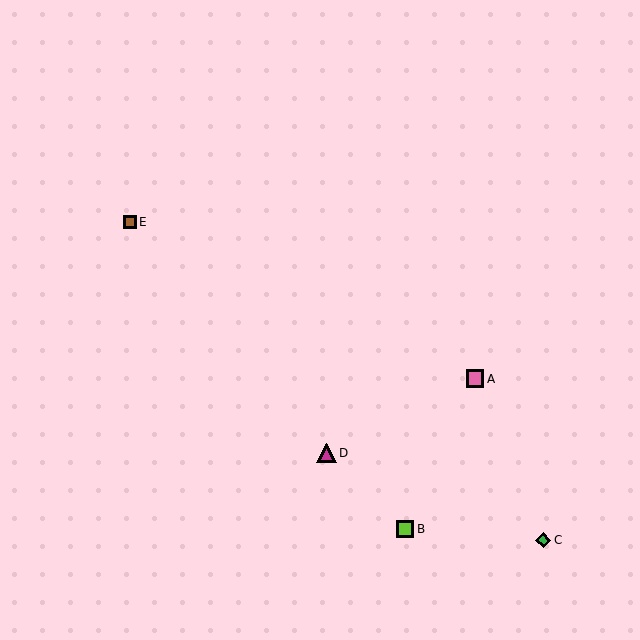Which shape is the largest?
The magenta triangle (labeled D) is the largest.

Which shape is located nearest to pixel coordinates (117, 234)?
The brown square (labeled E) at (130, 222) is nearest to that location.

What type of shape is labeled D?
Shape D is a magenta triangle.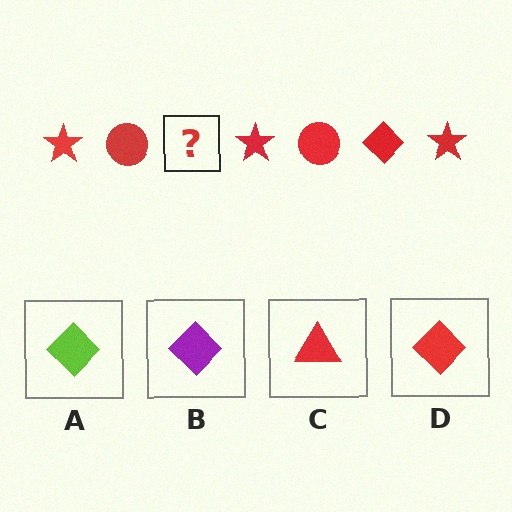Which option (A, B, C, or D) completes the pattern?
D.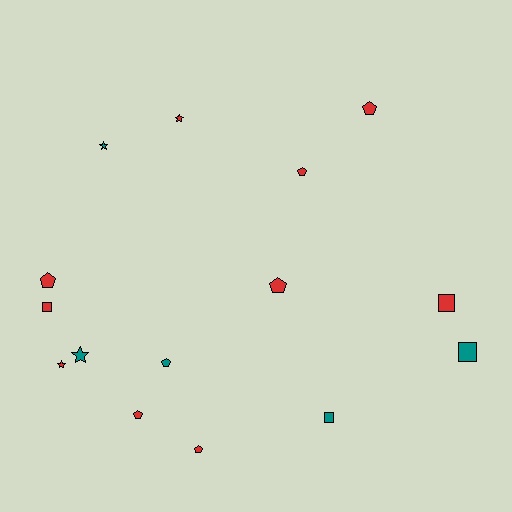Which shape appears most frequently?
Pentagon, with 7 objects.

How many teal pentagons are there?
There is 1 teal pentagon.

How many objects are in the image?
There are 15 objects.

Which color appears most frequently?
Red, with 10 objects.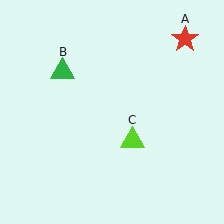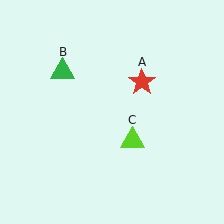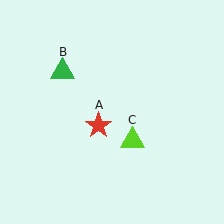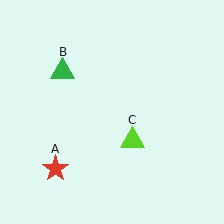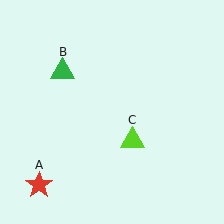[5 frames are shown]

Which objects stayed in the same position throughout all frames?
Green triangle (object B) and lime triangle (object C) remained stationary.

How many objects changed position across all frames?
1 object changed position: red star (object A).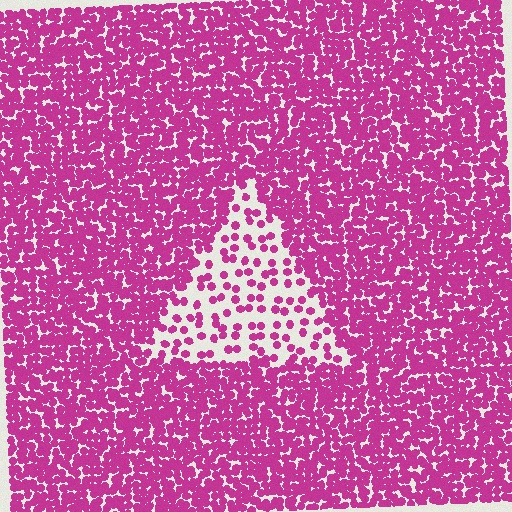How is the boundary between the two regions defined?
The boundary is defined by a change in element density (approximately 3.1x ratio). All elements are the same color, size, and shape.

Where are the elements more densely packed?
The elements are more densely packed outside the triangle boundary.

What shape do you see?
I see a triangle.